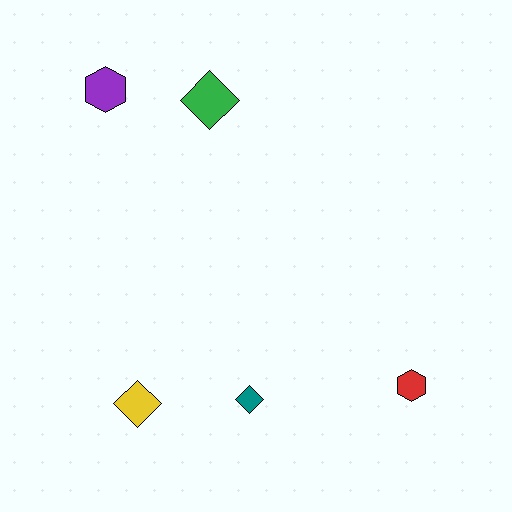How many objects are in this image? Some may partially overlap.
There are 5 objects.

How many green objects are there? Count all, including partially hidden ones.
There is 1 green object.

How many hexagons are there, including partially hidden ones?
There are 2 hexagons.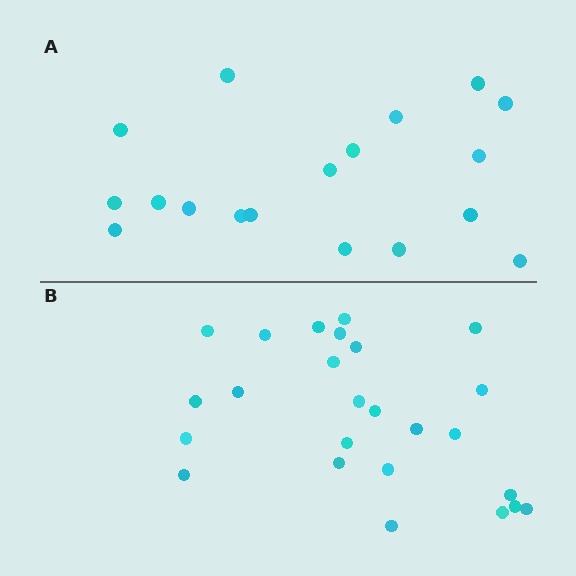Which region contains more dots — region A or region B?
Region B (the bottom region) has more dots.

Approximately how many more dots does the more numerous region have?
Region B has roughly 8 or so more dots than region A.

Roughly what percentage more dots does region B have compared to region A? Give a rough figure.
About 40% more.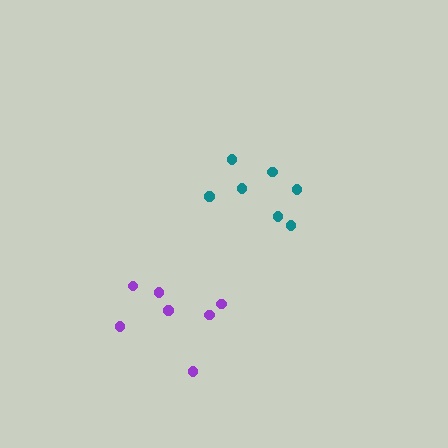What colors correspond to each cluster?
The clusters are colored: teal, purple.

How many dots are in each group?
Group 1: 7 dots, Group 2: 7 dots (14 total).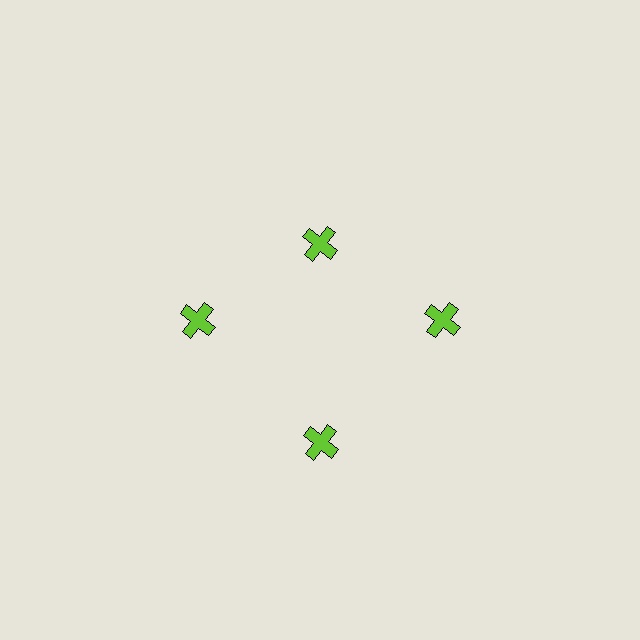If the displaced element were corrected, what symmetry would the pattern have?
It would have 4-fold rotational symmetry — the pattern would map onto itself every 90 degrees.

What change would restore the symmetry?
The symmetry would be restored by moving it outward, back onto the ring so that all 4 crosses sit at equal angles and equal distance from the center.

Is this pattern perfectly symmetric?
No. The 4 lime crosses are arranged in a ring, but one element near the 12 o'clock position is pulled inward toward the center, breaking the 4-fold rotational symmetry.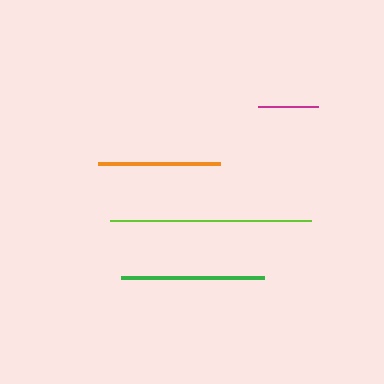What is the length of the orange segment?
The orange segment is approximately 122 pixels long.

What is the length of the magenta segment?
The magenta segment is approximately 61 pixels long.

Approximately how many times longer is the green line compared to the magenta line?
The green line is approximately 2.4 times the length of the magenta line.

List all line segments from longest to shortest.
From longest to shortest: lime, green, orange, magenta.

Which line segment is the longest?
The lime line is the longest at approximately 201 pixels.